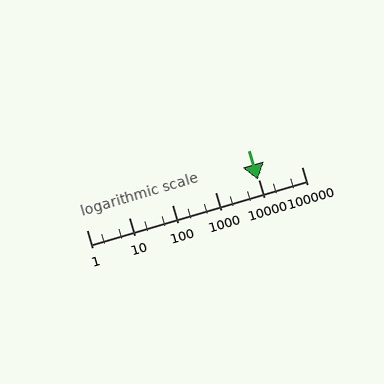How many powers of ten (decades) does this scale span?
The scale spans 5 decades, from 1 to 100000.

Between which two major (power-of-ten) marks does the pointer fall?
The pointer is between 1000 and 10000.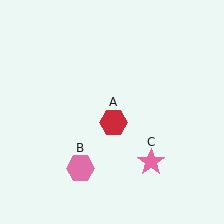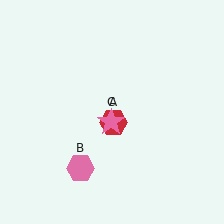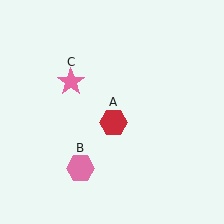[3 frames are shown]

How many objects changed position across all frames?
1 object changed position: pink star (object C).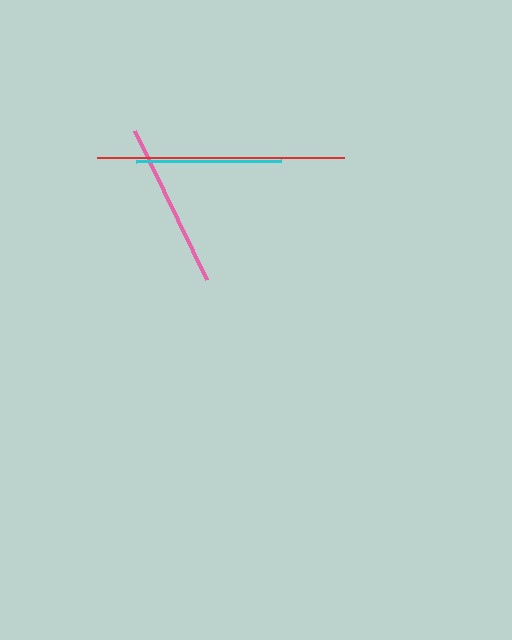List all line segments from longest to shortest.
From longest to shortest: red, pink, cyan.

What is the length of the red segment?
The red segment is approximately 247 pixels long.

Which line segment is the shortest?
The cyan line is the shortest at approximately 145 pixels.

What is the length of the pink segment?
The pink segment is approximately 166 pixels long.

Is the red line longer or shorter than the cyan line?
The red line is longer than the cyan line.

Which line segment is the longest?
The red line is the longest at approximately 247 pixels.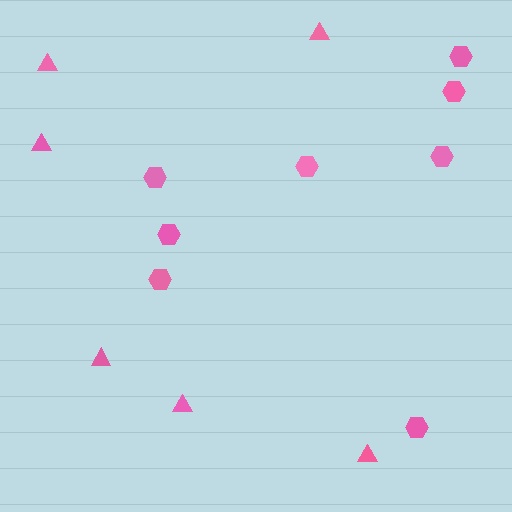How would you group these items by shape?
There are 2 groups: one group of hexagons (8) and one group of triangles (6).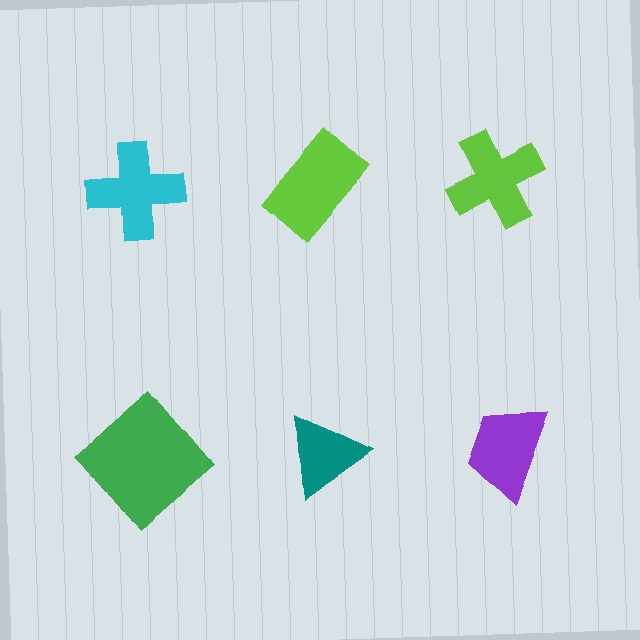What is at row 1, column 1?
A cyan cross.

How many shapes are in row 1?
3 shapes.